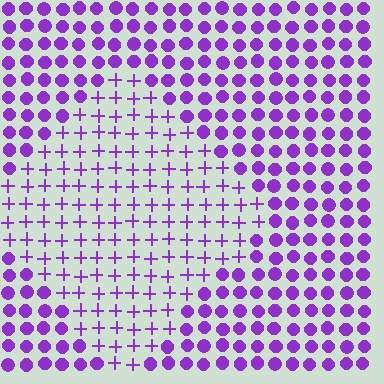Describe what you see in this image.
The image is filled with small purple elements arranged in a uniform grid. A diamond-shaped region contains plus signs, while the surrounding area contains circles. The boundary is defined purely by the change in element shape.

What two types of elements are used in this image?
The image uses plus signs inside the diamond region and circles outside it.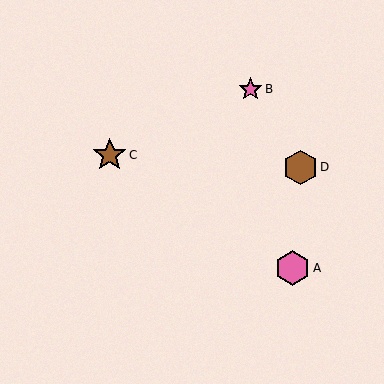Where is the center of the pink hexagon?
The center of the pink hexagon is at (293, 268).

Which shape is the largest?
The pink hexagon (labeled A) is the largest.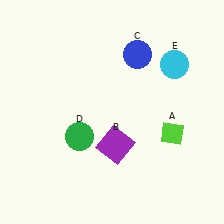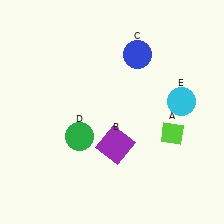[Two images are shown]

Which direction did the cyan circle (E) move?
The cyan circle (E) moved down.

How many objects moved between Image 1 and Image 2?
1 object moved between the two images.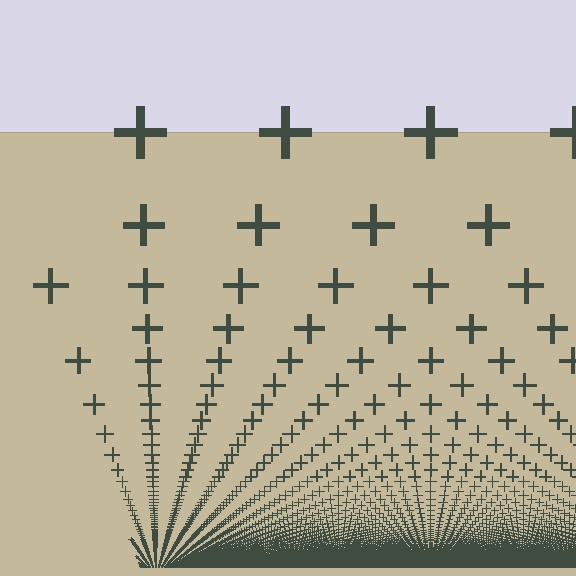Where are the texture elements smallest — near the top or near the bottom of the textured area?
Near the bottom.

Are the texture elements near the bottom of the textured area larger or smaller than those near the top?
Smaller. The gradient is inverted — elements near the bottom are smaller and denser.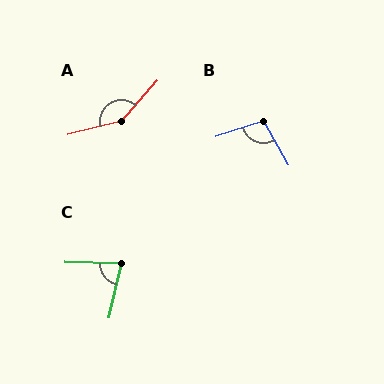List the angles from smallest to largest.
C (79°), B (102°), A (145°).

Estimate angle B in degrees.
Approximately 102 degrees.